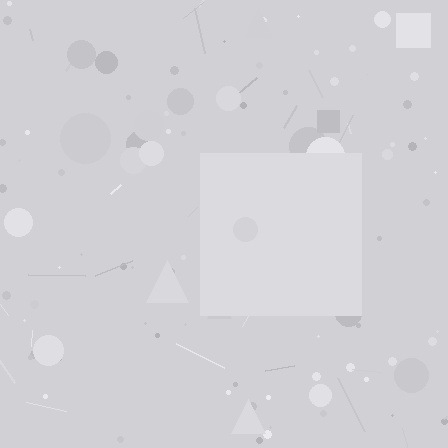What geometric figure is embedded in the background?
A square is embedded in the background.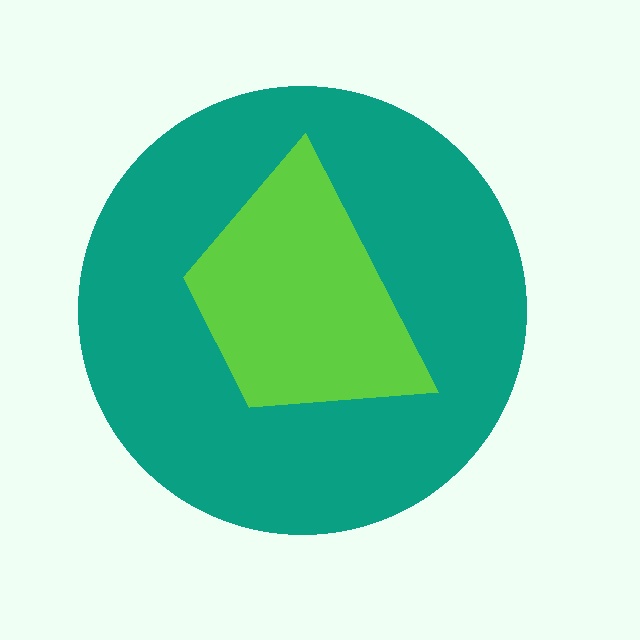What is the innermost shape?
The lime trapezoid.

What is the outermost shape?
The teal circle.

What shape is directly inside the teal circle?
The lime trapezoid.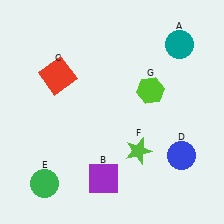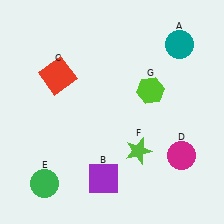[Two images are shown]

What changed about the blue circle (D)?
In Image 1, D is blue. In Image 2, it changed to magenta.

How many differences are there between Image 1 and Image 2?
There is 1 difference between the two images.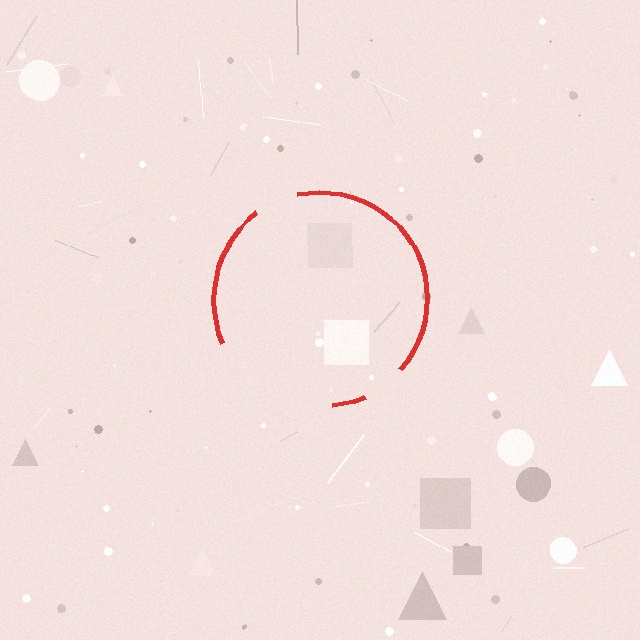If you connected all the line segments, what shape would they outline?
They would outline a circle.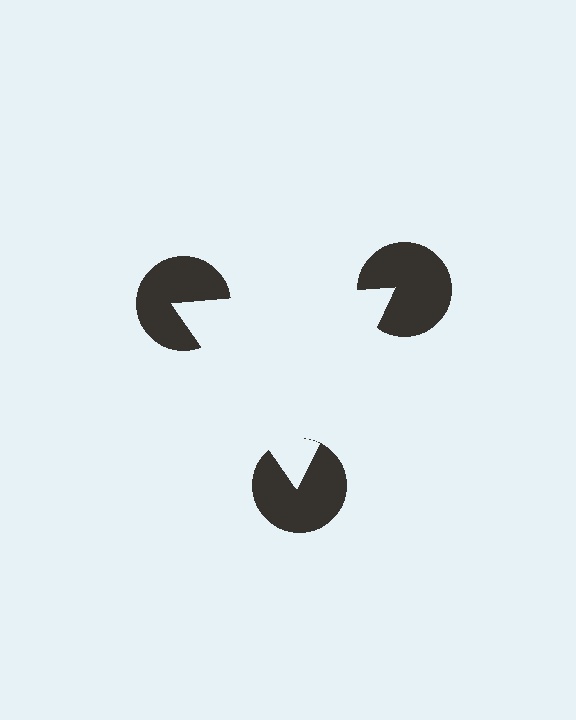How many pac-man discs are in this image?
There are 3 — one at each vertex of the illusory triangle.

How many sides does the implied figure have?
3 sides.